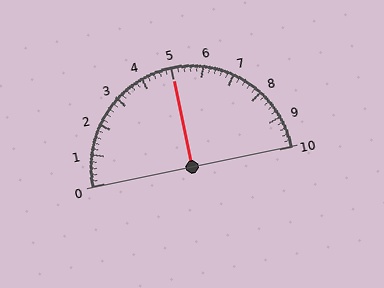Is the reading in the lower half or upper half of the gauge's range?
The reading is in the upper half of the range (0 to 10).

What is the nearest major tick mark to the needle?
The nearest major tick mark is 5.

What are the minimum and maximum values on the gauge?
The gauge ranges from 0 to 10.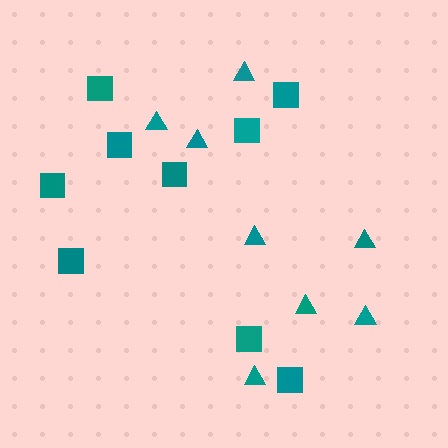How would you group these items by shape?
There are 2 groups: one group of squares (9) and one group of triangles (8).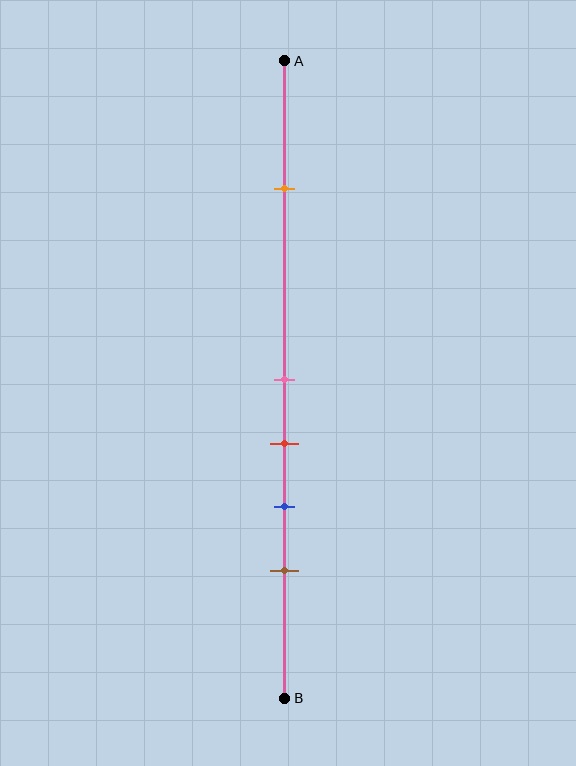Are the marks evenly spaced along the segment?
No, the marks are not evenly spaced.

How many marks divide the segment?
There are 5 marks dividing the segment.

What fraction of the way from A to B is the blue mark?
The blue mark is approximately 70% (0.7) of the way from A to B.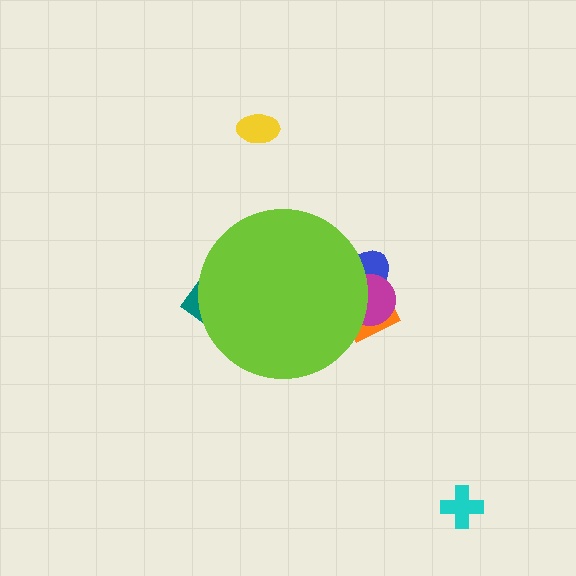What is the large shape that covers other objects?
A lime circle.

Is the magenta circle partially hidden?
Yes, the magenta circle is partially hidden behind the lime circle.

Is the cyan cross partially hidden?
No, the cyan cross is fully visible.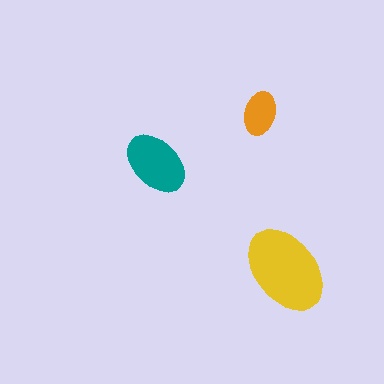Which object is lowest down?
The yellow ellipse is bottommost.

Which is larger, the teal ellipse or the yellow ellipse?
The yellow one.